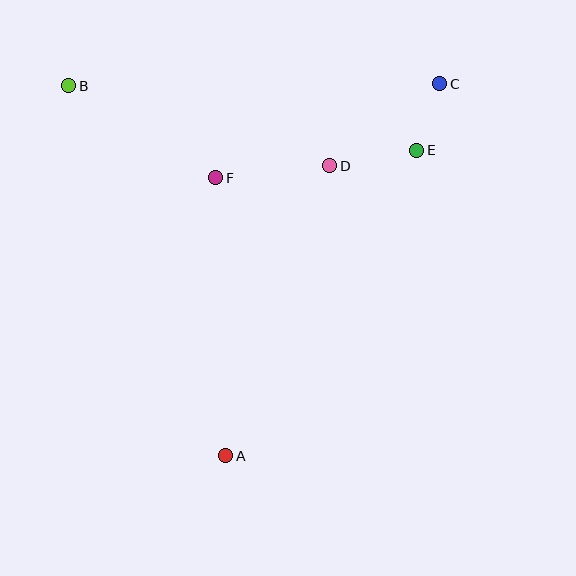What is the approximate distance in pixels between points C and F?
The distance between C and F is approximately 243 pixels.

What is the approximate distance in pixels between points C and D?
The distance between C and D is approximately 137 pixels.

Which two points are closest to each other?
Points C and E are closest to each other.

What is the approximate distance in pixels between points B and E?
The distance between B and E is approximately 354 pixels.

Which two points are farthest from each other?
Points A and C are farthest from each other.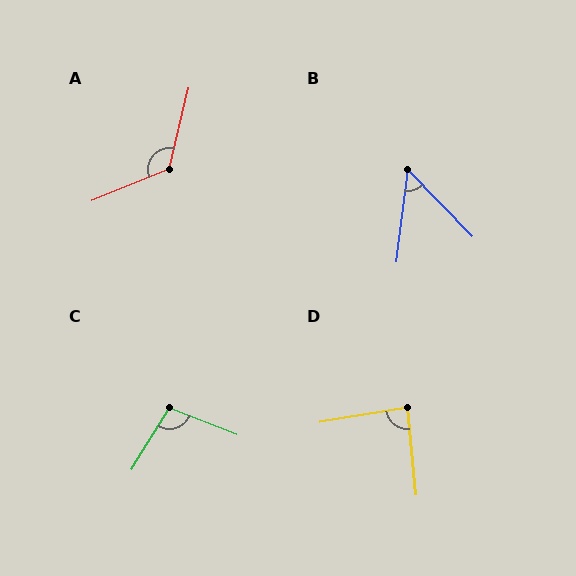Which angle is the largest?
A, at approximately 126 degrees.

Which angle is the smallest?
B, at approximately 51 degrees.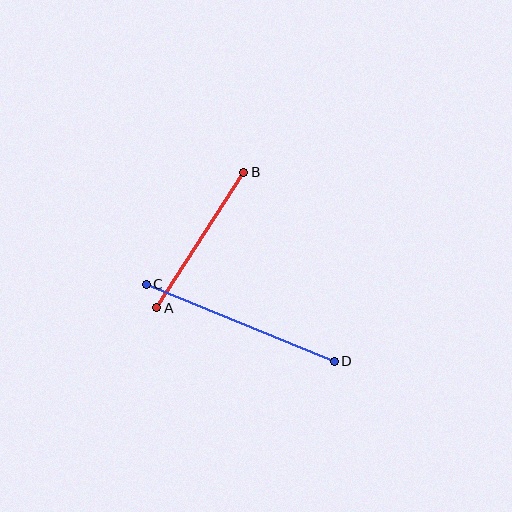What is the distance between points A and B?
The distance is approximately 161 pixels.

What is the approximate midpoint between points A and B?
The midpoint is at approximately (200, 240) pixels.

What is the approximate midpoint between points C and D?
The midpoint is at approximately (240, 323) pixels.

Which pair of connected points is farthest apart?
Points C and D are farthest apart.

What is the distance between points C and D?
The distance is approximately 203 pixels.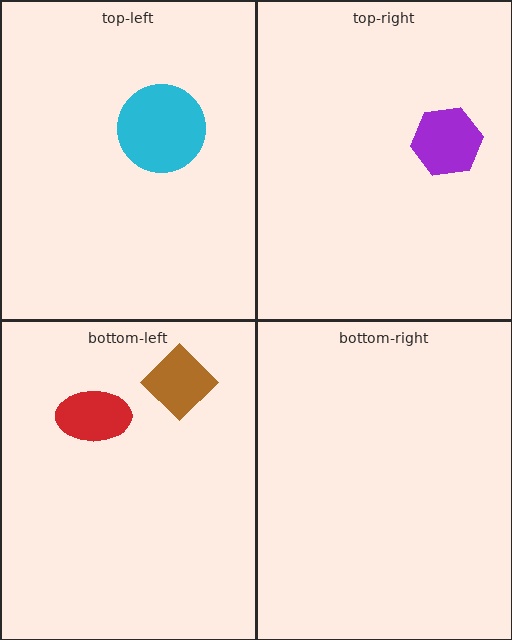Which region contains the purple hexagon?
The top-right region.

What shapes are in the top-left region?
The cyan circle.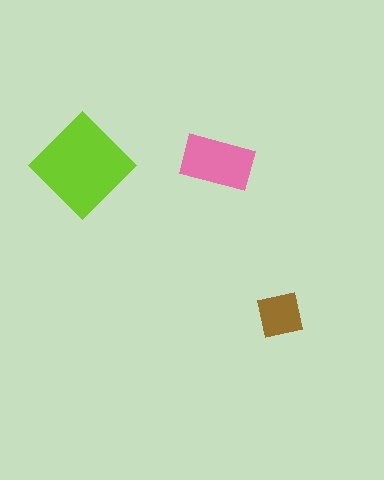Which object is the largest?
The lime diamond.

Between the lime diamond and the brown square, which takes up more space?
The lime diamond.